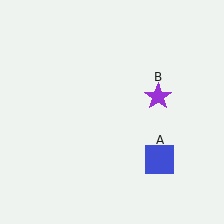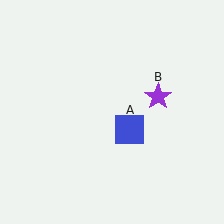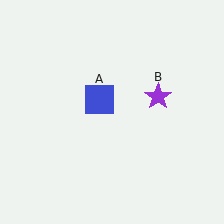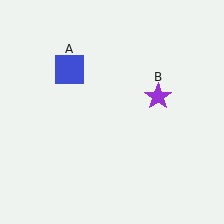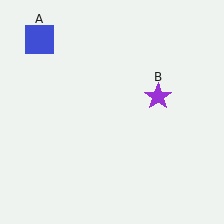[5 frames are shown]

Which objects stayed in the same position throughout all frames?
Purple star (object B) remained stationary.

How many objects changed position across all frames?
1 object changed position: blue square (object A).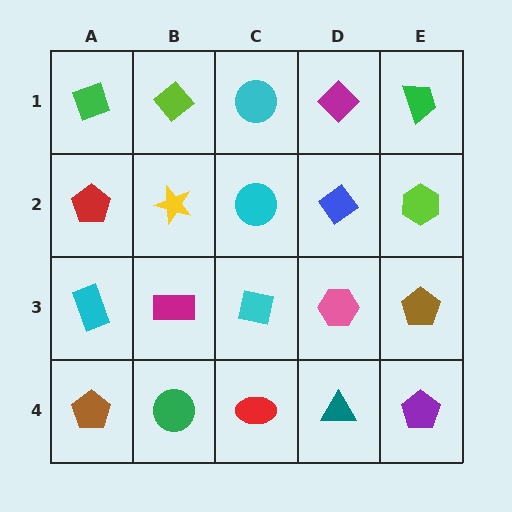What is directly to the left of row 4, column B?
A brown pentagon.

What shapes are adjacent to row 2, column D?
A magenta diamond (row 1, column D), a pink hexagon (row 3, column D), a cyan circle (row 2, column C), a lime hexagon (row 2, column E).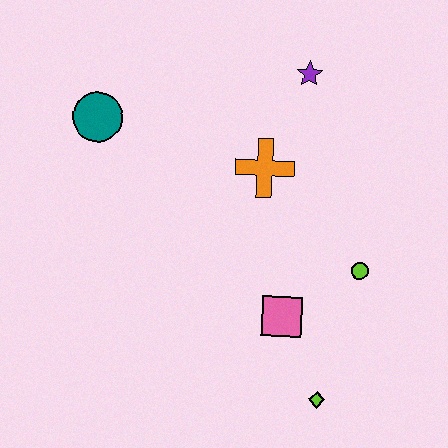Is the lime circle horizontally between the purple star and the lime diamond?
No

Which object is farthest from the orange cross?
The lime diamond is farthest from the orange cross.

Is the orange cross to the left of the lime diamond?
Yes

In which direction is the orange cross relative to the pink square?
The orange cross is above the pink square.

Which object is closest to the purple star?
The orange cross is closest to the purple star.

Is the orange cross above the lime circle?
Yes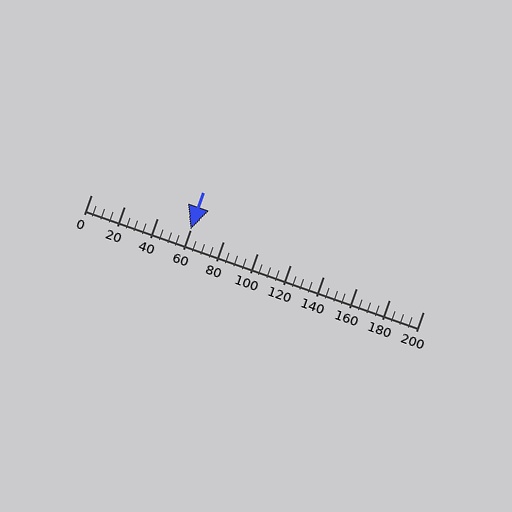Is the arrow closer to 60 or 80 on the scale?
The arrow is closer to 60.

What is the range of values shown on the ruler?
The ruler shows values from 0 to 200.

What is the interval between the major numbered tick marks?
The major tick marks are spaced 20 units apart.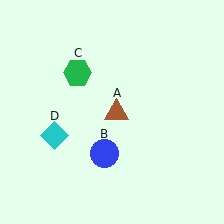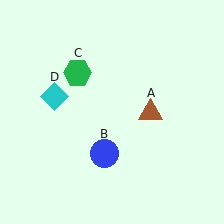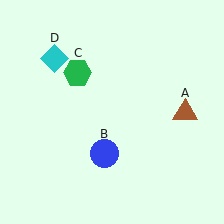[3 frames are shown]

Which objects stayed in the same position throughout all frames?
Blue circle (object B) and green hexagon (object C) remained stationary.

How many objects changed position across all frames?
2 objects changed position: brown triangle (object A), cyan diamond (object D).